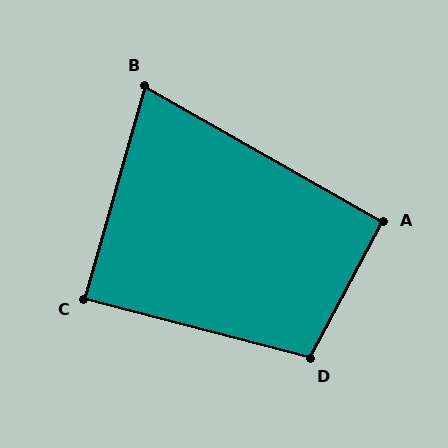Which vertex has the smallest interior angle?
B, at approximately 76 degrees.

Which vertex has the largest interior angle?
D, at approximately 104 degrees.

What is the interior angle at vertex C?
Approximately 89 degrees (approximately right).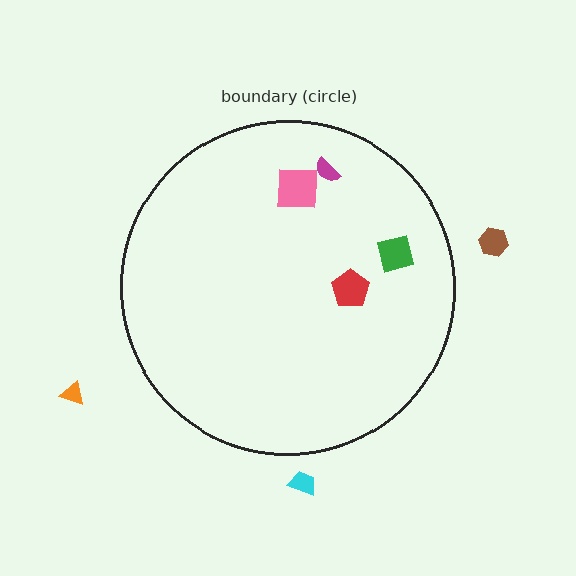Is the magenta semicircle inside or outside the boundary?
Inside.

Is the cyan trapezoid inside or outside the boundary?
Outside.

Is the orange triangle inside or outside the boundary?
Outside.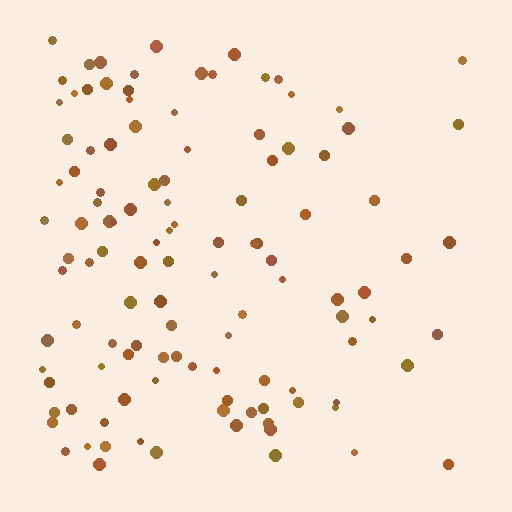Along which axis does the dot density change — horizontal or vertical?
Horizontal.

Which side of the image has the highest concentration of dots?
The left.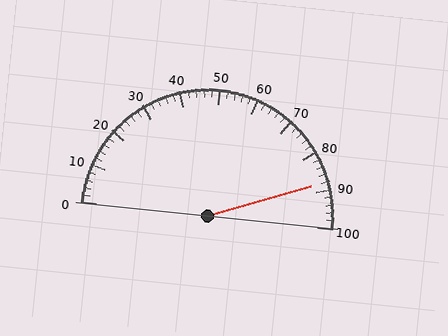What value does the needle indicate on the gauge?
The needle indicates approximately 88.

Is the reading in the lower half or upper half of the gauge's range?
The reading is in the upper half of the range (0 to 100).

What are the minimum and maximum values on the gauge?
The gauge ranges from 0 to 100.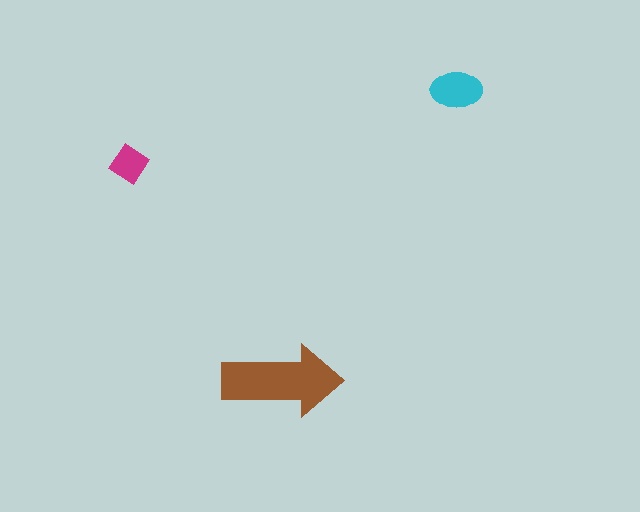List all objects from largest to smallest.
The brown arrow, the cyan ellipse, the magenta diamond.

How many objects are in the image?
There are 3 objects in the image.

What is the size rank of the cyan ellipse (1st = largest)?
2nd.